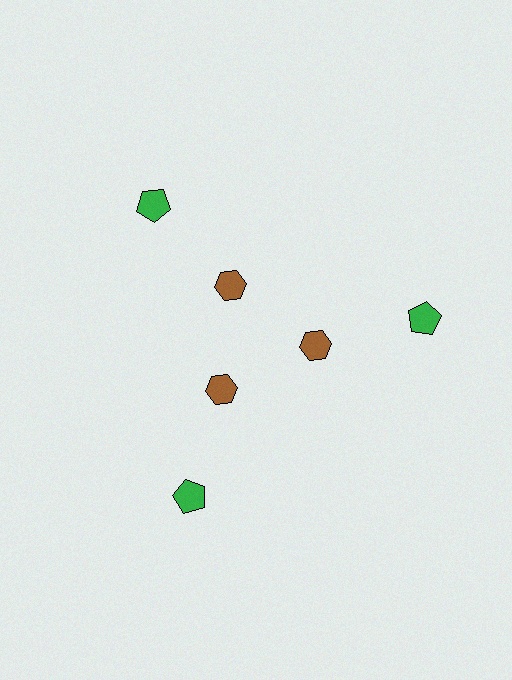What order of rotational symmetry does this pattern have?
This pattern has 3-fold rotational symmetry.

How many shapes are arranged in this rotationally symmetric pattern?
There are 6 shapes, arranged in 3 groups of 2.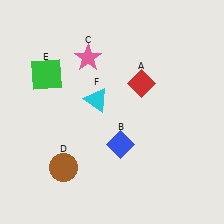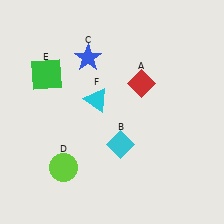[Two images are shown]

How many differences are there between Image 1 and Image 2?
There are 3 differences between the two images.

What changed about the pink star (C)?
In Image 1, C is pink. In Image 2, it changed to blue.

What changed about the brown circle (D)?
In Image 1, D is brown. In Image 2, it changed to lime.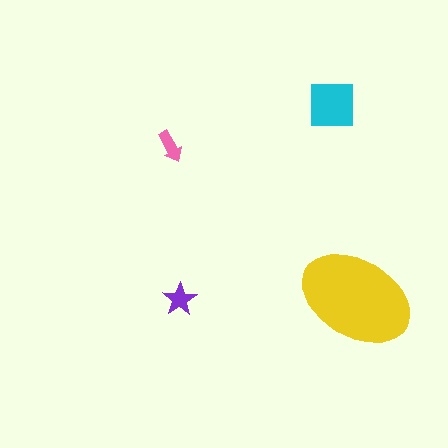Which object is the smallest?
The pink arrow.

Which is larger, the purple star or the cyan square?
The cyan square.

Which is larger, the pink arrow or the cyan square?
The cyan square.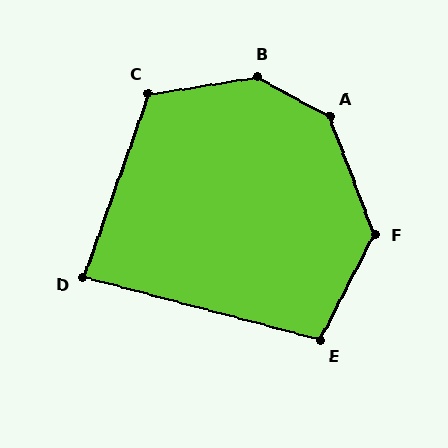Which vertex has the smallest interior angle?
D, at approximately 85 degrees.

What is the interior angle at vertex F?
Approximately 132 degrees (obtuse).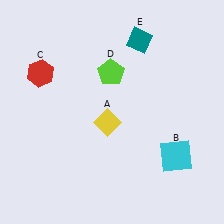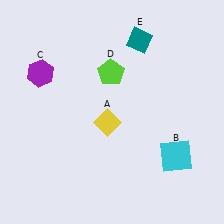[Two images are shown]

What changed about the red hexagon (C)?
In Image 1, C is red. In Image 2, it changed to purple.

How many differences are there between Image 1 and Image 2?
There is 1 difference between the two images.